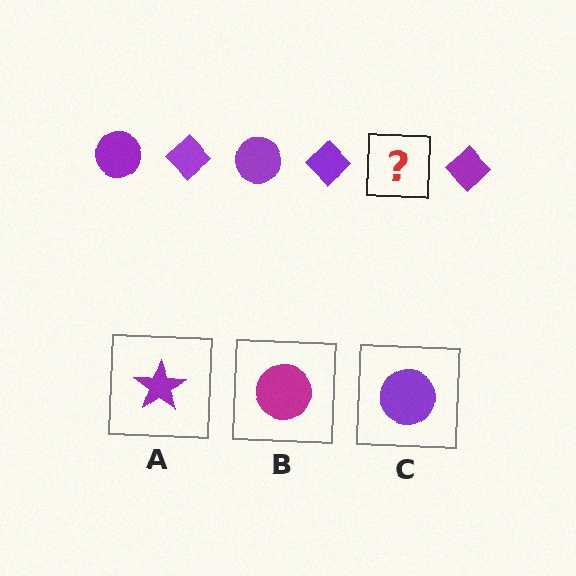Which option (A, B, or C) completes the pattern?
C.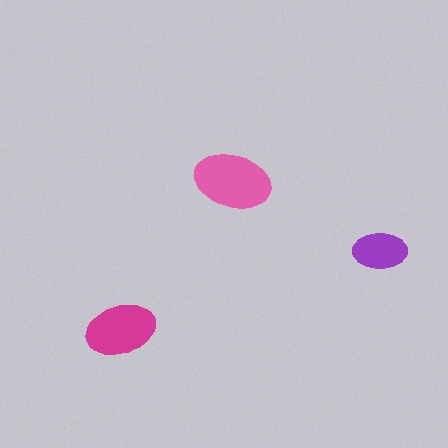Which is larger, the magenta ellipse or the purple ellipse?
The magenta one.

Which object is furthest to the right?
The purple ellipse is rightmost.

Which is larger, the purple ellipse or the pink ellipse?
The pink one.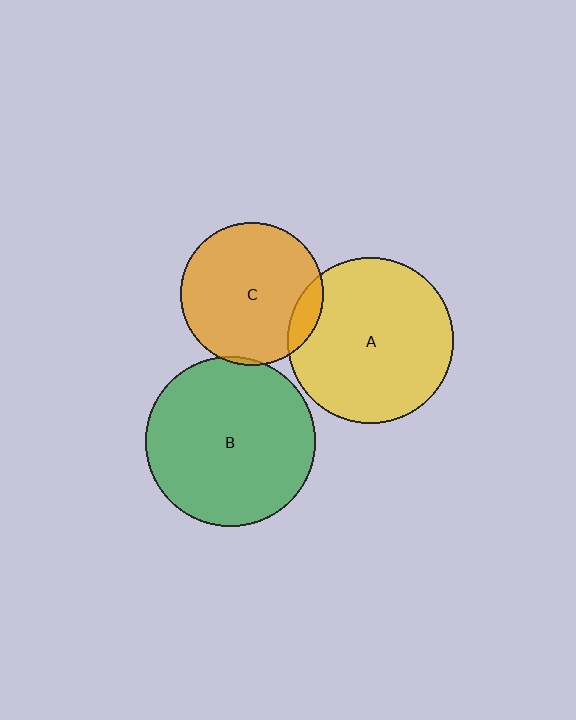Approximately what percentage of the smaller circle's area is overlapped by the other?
Approximately 5%.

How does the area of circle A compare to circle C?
Approximately 1.4 times.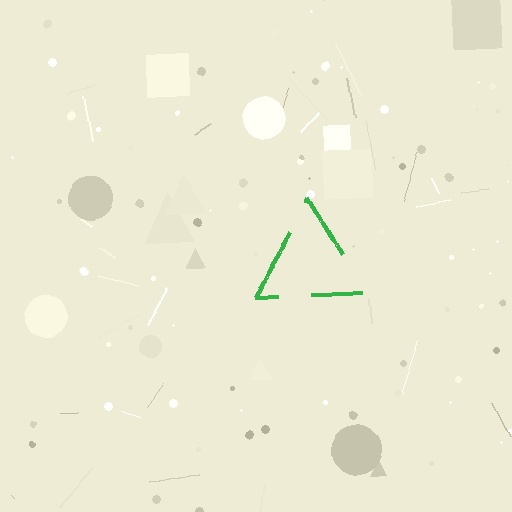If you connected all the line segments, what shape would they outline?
They would outline a triangle.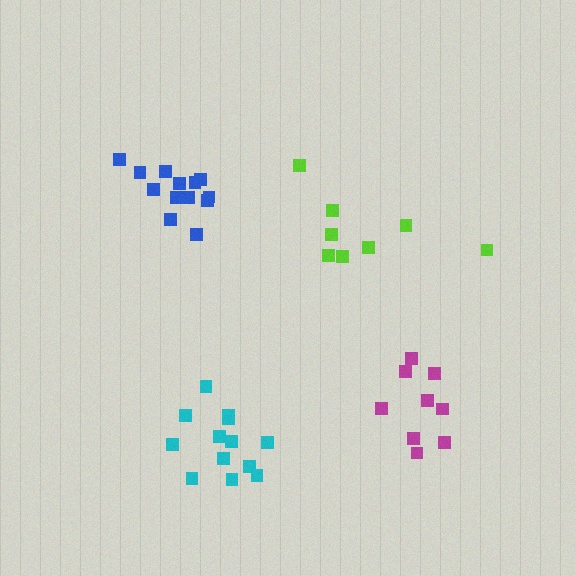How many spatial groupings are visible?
There are 4 spatial groupings.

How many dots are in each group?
Group 1: 8 dots, Group 2: 13 dots, Group 3: 13 dots, Group 4: 9 dots (43 total).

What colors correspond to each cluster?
The clusters are colored: lime, blue, cyan, magenta.